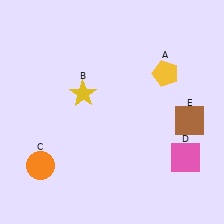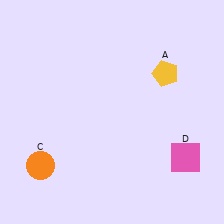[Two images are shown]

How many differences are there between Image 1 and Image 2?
There are 2 differences between the two images.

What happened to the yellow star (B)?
The yellow star (B) was removed in Image 2. It was in the top-left area of Image 1.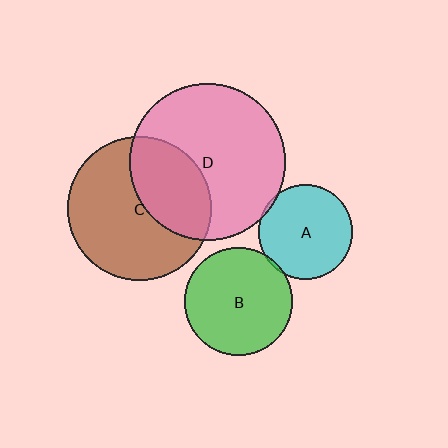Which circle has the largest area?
Circle D (pink).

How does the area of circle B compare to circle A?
Approximately 1.3 times.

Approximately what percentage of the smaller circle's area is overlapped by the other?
Approximately 35%.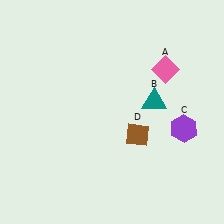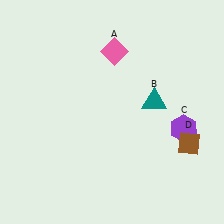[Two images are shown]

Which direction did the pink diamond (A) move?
The pink diamond (A) moved left.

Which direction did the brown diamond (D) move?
The brown diamond (D) moved right.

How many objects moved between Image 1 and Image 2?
2 objects moved between the two images.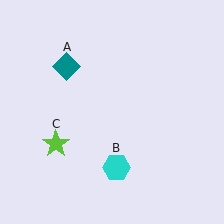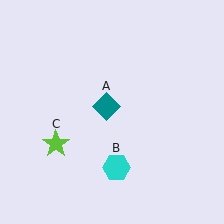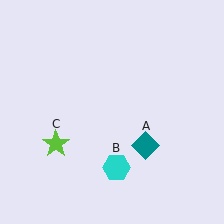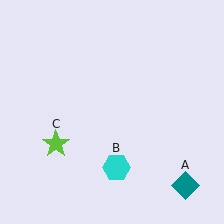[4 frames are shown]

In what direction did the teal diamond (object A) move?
The teal diamond (object A) moved down and to the right.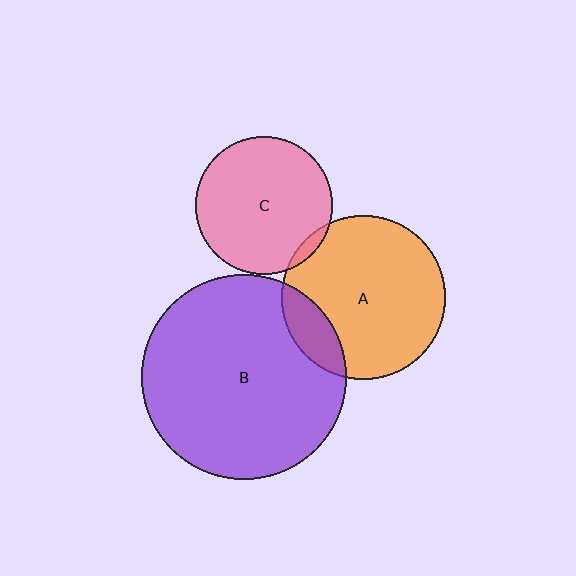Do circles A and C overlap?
Yes.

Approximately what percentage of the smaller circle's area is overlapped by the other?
Approximately 5%.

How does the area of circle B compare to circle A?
Approximately 1.6 times.